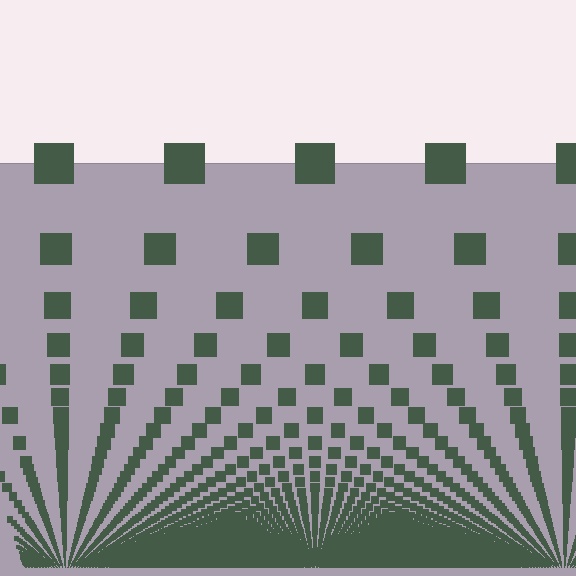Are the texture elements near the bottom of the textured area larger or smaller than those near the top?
Smaller. The gradient is inverted — elements near the bottom are smaller and denser.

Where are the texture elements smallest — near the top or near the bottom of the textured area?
Near the bottom.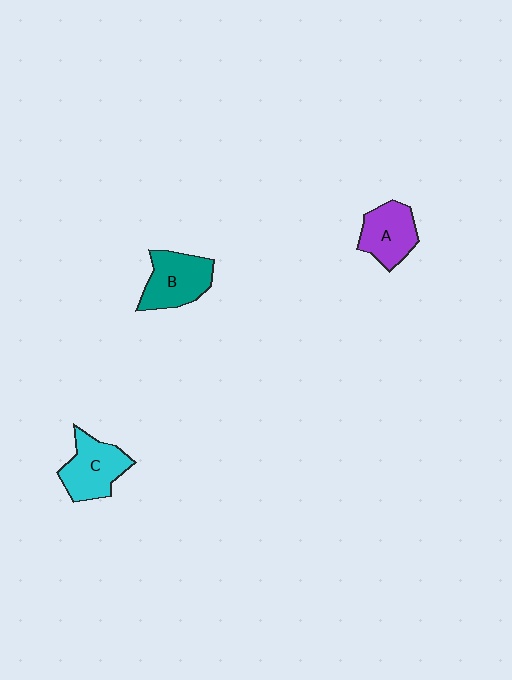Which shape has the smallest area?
Shape A (purple).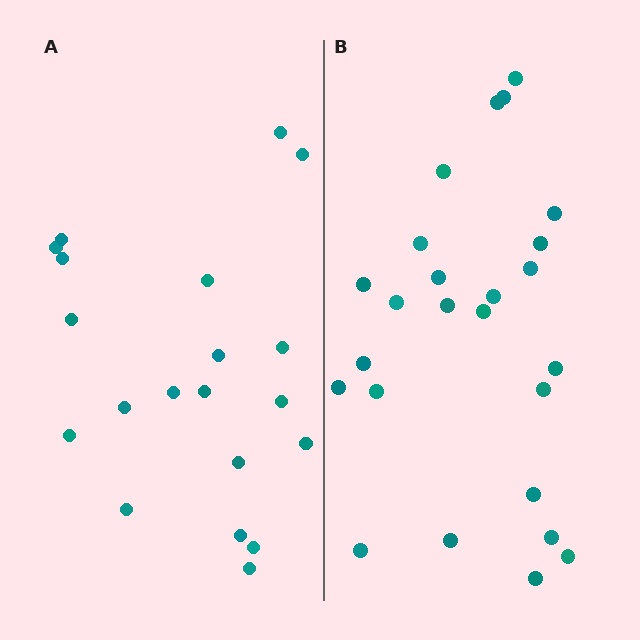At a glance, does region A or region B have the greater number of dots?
Region B (the right region) has more dots.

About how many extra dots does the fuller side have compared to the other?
Region B has about 5 more dots than region A.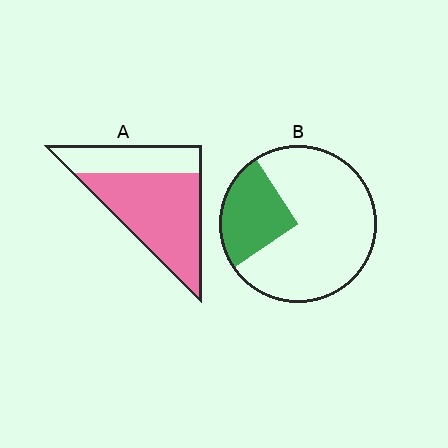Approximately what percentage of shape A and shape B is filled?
A is approximately 70% and B is approximately 25%.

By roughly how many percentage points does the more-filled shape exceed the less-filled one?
By roughly 40 percentage points (A over B).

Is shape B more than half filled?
No.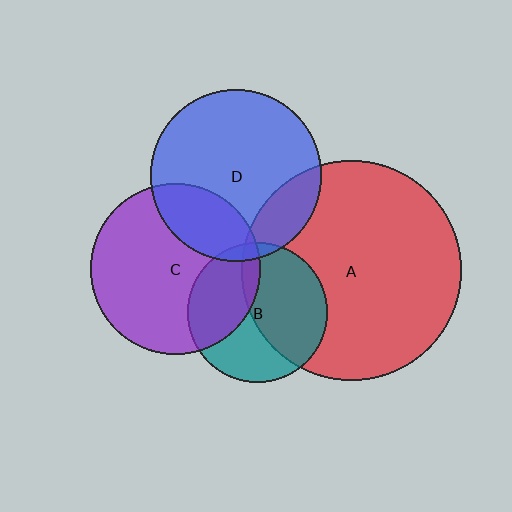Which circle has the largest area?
Circle A (red).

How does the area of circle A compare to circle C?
Approximately 1.7 times.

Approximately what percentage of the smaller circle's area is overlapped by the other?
Approximately 15%.